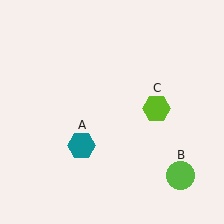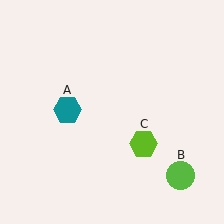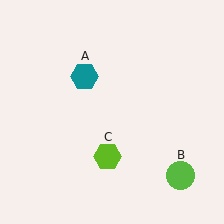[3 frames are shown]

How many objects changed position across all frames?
2 objects changed position: teal hexagon (object A), lime hexagon (object C).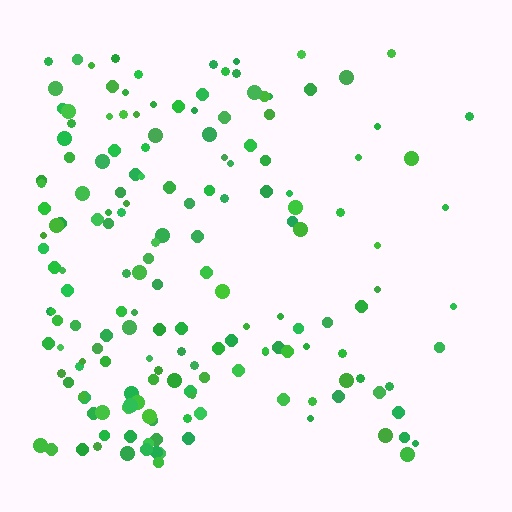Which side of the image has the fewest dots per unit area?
The right.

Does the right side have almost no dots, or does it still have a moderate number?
Still a moderate number, just noticeably fewer than the left.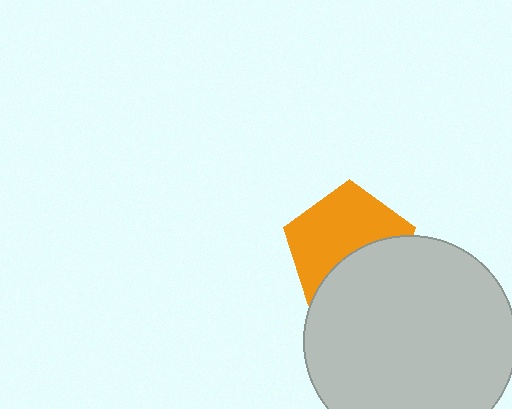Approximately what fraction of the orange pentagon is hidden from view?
Roughly 40% of the orange pentagon is hidden behind the light gray circle.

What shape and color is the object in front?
The object in front is a light gray circle.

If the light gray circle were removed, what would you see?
You would see the complete orange pentagon.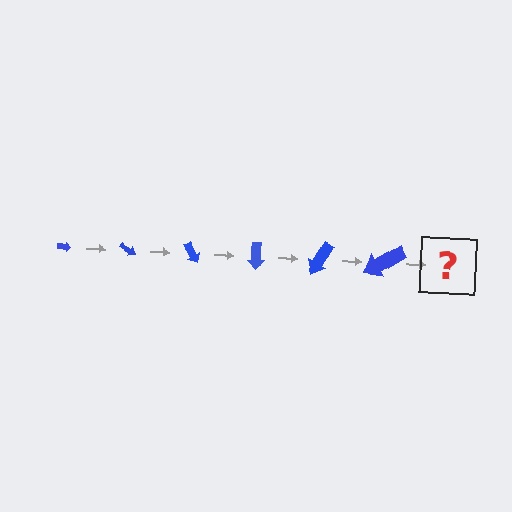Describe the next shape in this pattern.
It should be an arrow, larger than the previous one and rotated 180 degrees from the start.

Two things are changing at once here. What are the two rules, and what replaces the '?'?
The two rules are that the arrow grows larger each step and it rotates 30 degrees each step. The '?' should be an arrow, larger than the previous one and rotated 180 degrees from the start.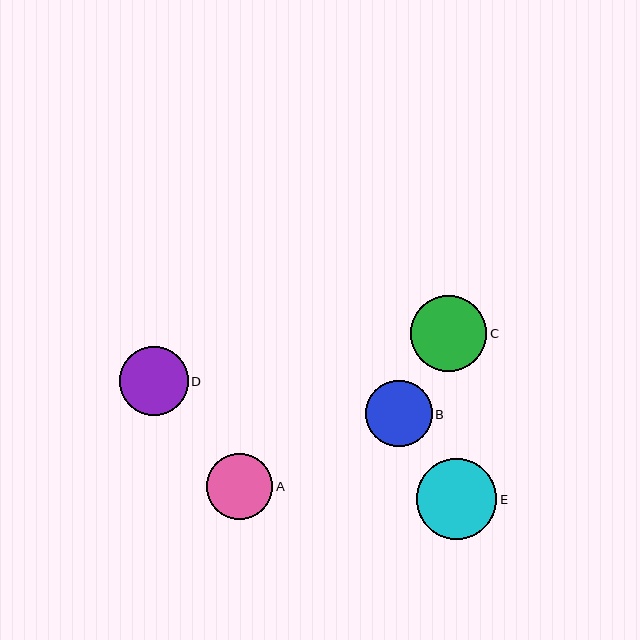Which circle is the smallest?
Circle A is the smallest with a size of approximately 67 pixels.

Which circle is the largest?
Circle E is the largest with a size of approximately 81 pixels.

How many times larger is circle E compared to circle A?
Circle E is approximately 1.2 times the size of circle A.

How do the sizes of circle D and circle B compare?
Circle D and circle B are approximately the same size.